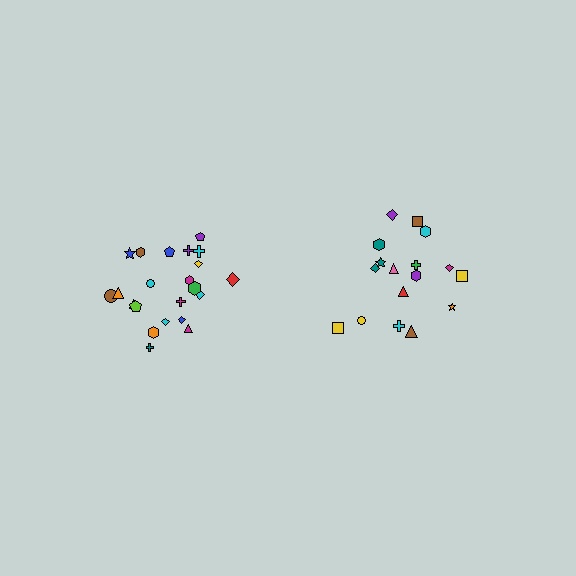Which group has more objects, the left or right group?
The left group.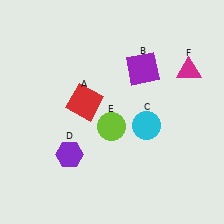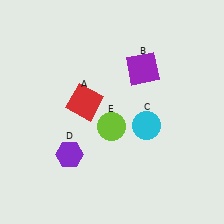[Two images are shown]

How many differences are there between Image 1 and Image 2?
There is 1 difference between the two images.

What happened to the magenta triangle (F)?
The magenta triangle (F) was removed in Image 2. It was in the top-right area of Image 1.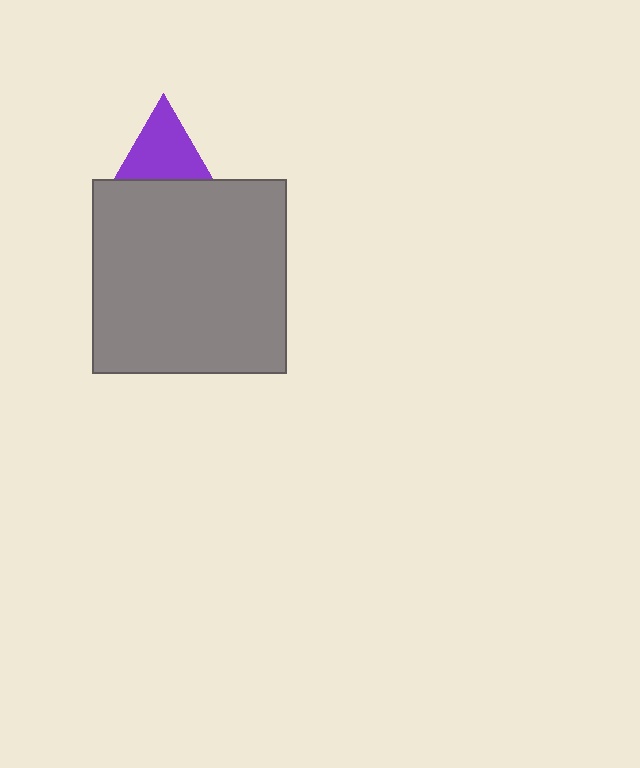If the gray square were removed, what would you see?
You would see the complete purple triangle.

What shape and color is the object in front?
The object in front is a gray square.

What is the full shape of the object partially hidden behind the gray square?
The partially hidden object is a purple triangle.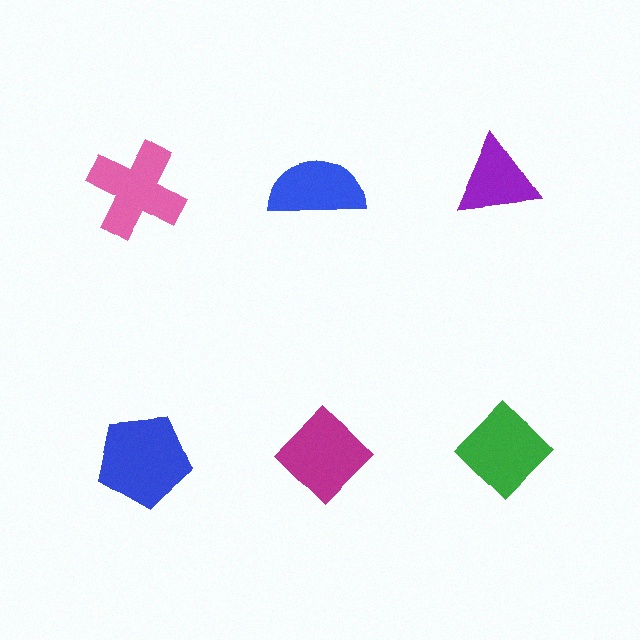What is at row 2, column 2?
A magenta diamond.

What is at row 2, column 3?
A green diamond.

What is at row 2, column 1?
A blue pentagon.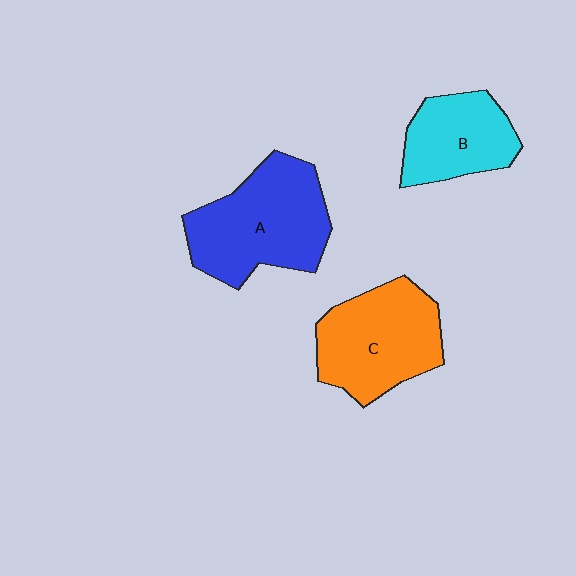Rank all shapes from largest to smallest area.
From largest to smallest: A (blue), C (orange), B (cyan).